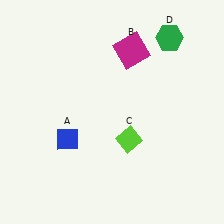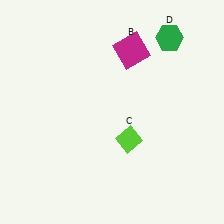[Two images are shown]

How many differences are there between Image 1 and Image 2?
There is 1 difference between the two images.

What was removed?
The blue diamond (A) was removed in Image 2.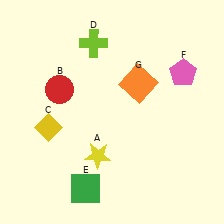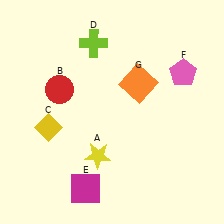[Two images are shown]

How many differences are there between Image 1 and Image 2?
There is 1 difference between the two images.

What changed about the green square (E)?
In Image 1, E is green. In Image 2, it changed to magenta.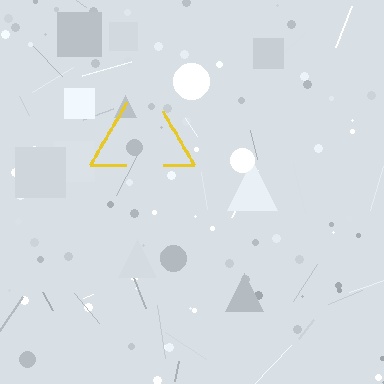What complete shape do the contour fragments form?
The contour fragments form a triangle.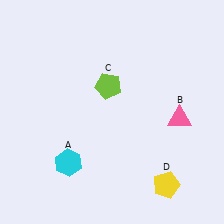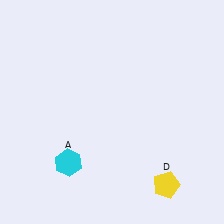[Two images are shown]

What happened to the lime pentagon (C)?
The lime pentagon (C) was removed in Image 2. It was in the top-left area of Image 1.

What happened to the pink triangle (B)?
The pink triangle (B) was removed in Image 2. It was in the bottom-right area of Image 1.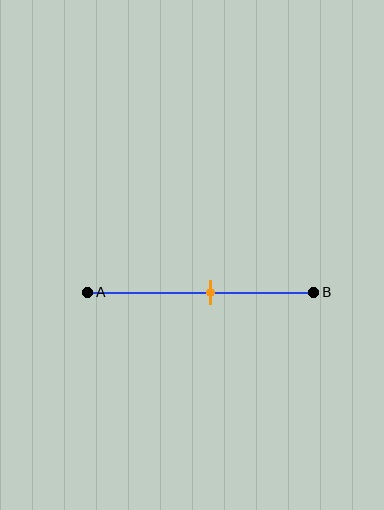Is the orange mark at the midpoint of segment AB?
No, the mark is at about 55% from A, not at the 50% midpoint.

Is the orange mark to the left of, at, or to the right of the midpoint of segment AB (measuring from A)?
The orange mark is to the right of the midpoint of segment AB.